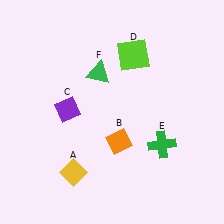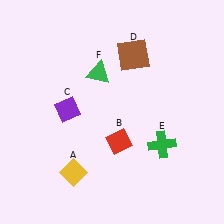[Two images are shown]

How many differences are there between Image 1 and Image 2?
There are 2 differences between the two images.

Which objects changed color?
B changed from orange to red. D changed from lime to brown.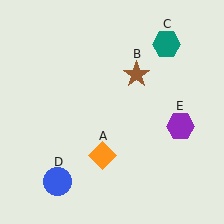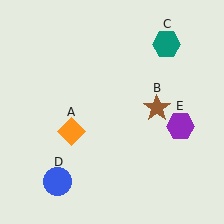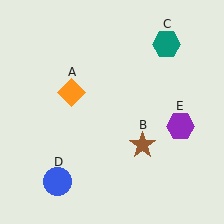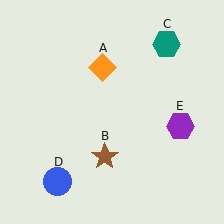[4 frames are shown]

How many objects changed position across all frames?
2 objects changed position: orange diamond (object A), brown star (object B).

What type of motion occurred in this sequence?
The orange diamond (object A), brown star (object B) rotated clockwise around the center of the scene.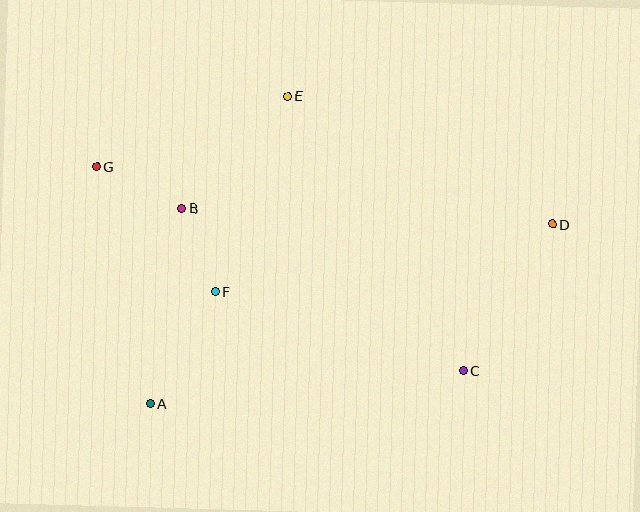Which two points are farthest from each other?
Points D and G are farthest from each other.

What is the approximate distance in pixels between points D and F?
The distance between D and F is approximately 343 pixels.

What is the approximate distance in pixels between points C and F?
The distance between C and F is approximately 260 pixels.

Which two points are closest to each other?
Points B and F are closest to each other.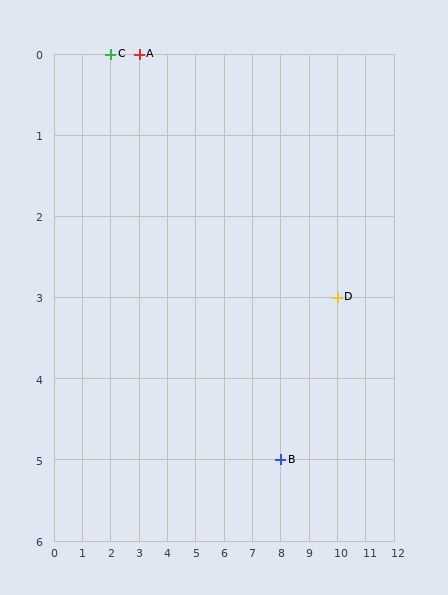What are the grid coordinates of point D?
Point D is at grid coordinates (10, 3).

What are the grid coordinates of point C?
Point C is at grid coordinates (2, 0).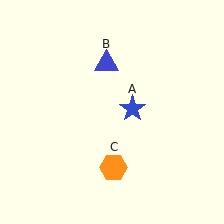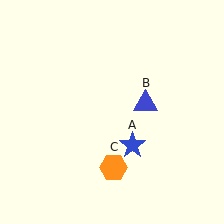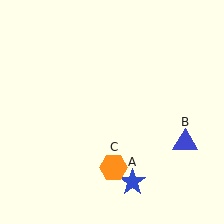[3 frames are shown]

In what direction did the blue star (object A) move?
The blue star (object A) moved down.